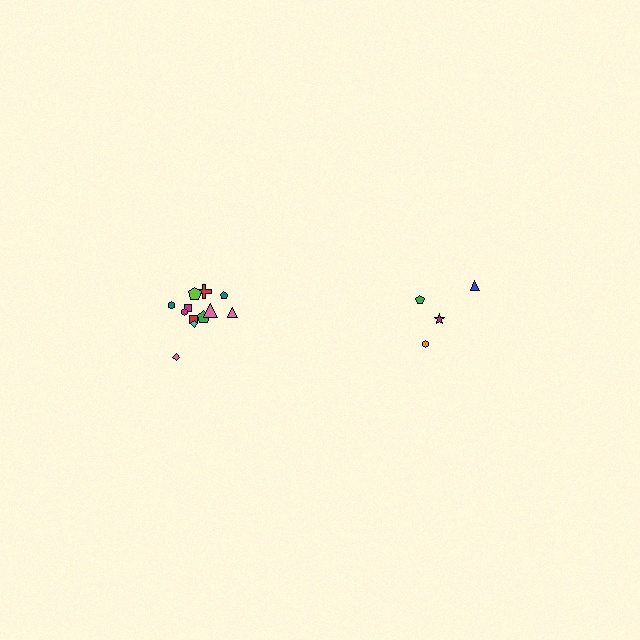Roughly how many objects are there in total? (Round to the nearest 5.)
Roughly 15 objects in total.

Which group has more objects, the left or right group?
The left group.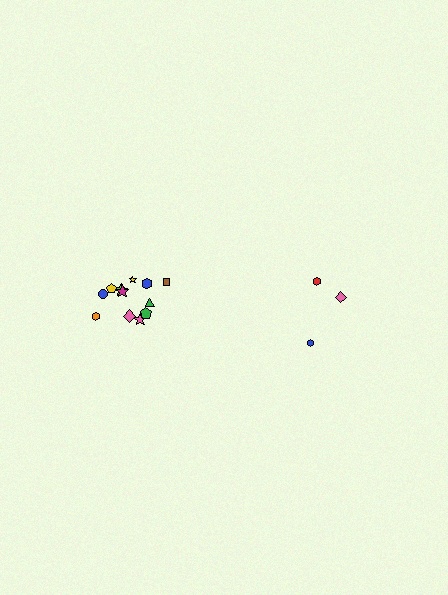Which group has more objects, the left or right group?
The left group.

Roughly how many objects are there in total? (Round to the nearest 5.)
Roughly 15 objects in total.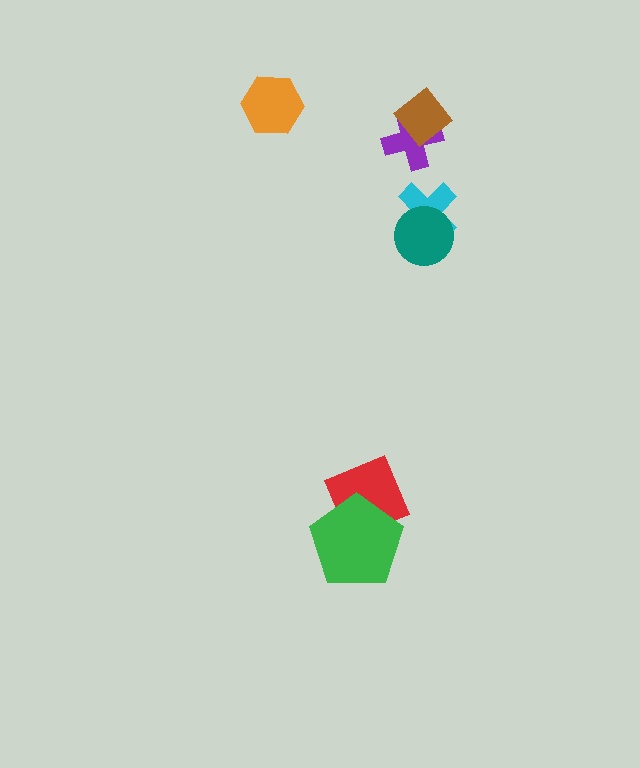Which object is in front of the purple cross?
The brown diamond is in front of the purple cross.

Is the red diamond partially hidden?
Yes, it is partially covered by another shape.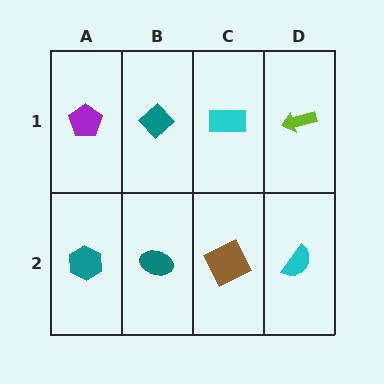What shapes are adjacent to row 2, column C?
A cyan rectangle (row 1, column C), a teal ellipse (row 2, column B), a cyan semicircle (row 2, column D).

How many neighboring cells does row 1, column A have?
2.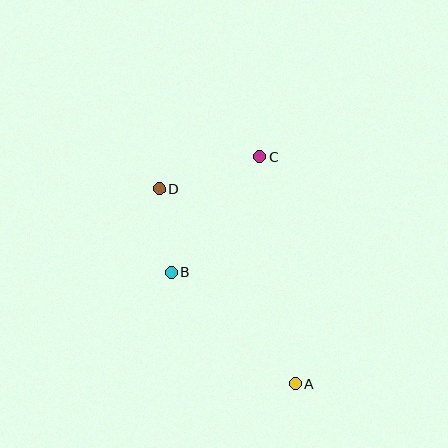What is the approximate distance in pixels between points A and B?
The distance between A and B is approximately 167 pixels.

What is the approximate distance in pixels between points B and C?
The distance between B and C is approximately 145 pixels.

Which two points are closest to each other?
Points B and D are closest to each other.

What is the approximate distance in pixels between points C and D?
The distance between C and D is approximately 105 pixels.